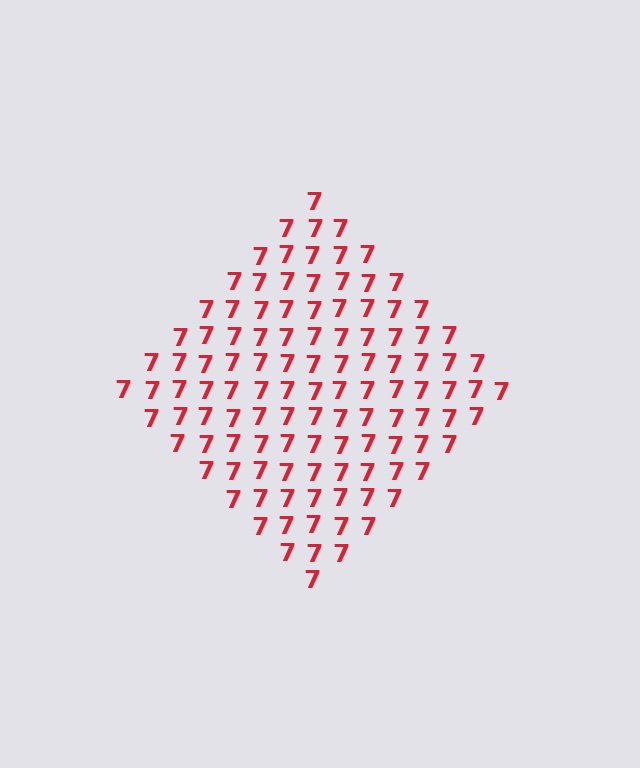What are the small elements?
The small elements are digit 7's.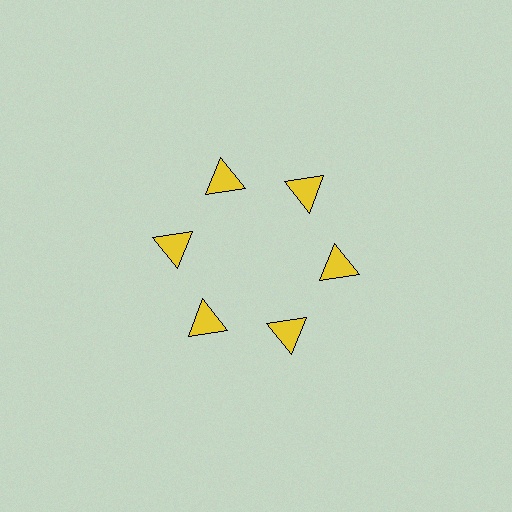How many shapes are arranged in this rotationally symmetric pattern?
There are 6 shapes, arranged in 6 groups of 1.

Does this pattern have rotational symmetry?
Yes, this pattern has 6-fold rotational symmetry. It looks the same after rotating 60 degrees around the center.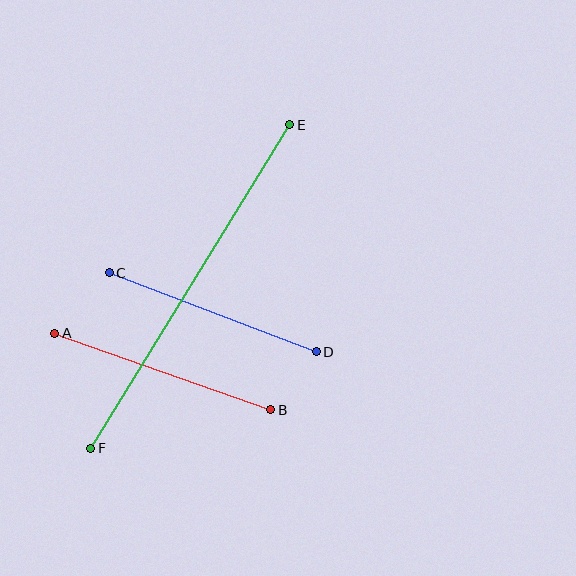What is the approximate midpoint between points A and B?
The midpoint is at approximately (163, 371) pixels.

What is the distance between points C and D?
The distance is approximately 222 pixels.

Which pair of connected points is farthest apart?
Points E and F are farthest apart.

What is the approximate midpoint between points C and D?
The midpoint is at approximately (213, 312) pixels.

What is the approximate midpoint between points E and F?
The midpoint is at approximately (190, 286) pixels.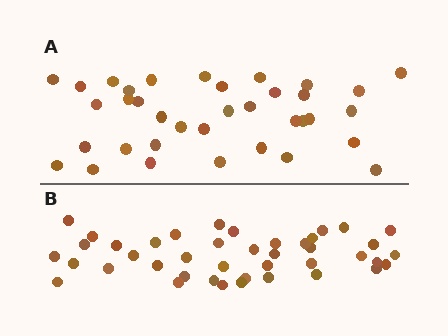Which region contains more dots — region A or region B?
Region B (the bottom region) has more dots.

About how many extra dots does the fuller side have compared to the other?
Region B has about 6 more dots than region A.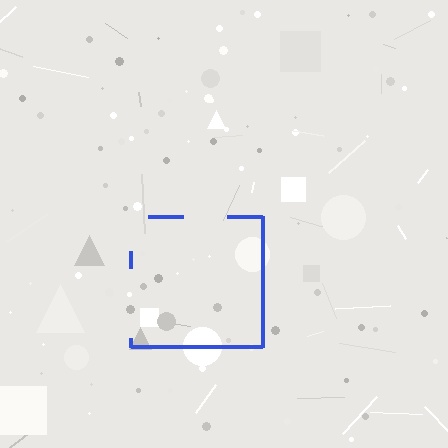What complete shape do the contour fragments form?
The contour fragments form a square.